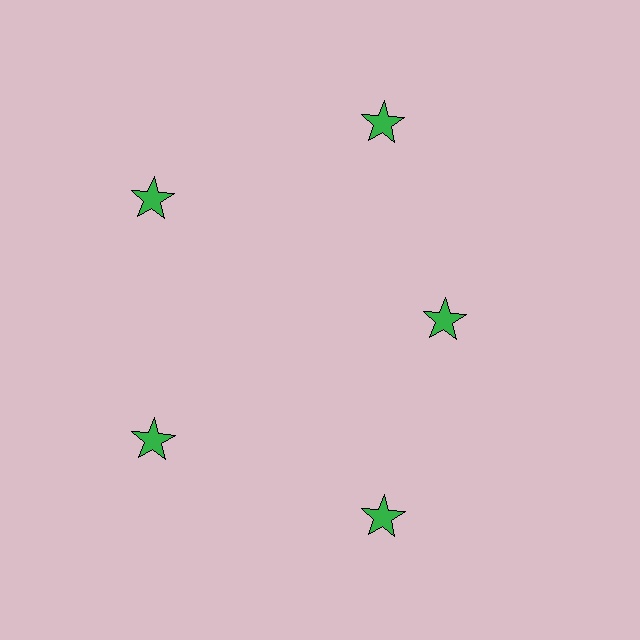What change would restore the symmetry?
The symmetry would be restored by moving it outward, back onto the ring so that all 5 stars sit at equal angles and equal distance from the center.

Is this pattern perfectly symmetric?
No. The 5 green stars are arranged in a ring, but one element near the 3 o'clock position is pulled inward toward the center, breaking the 5-fold rotational symmetry.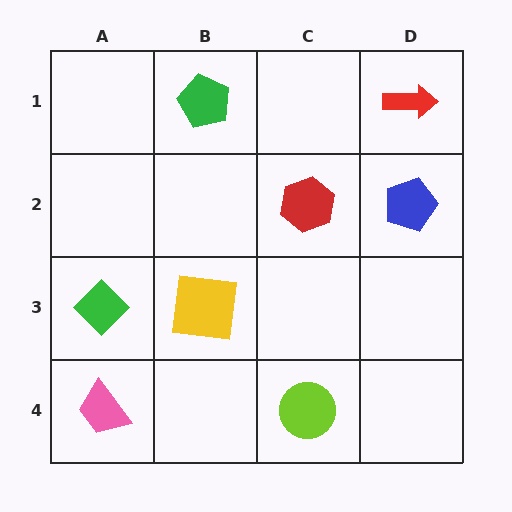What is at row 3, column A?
A green diamond.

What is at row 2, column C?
A red hexagon.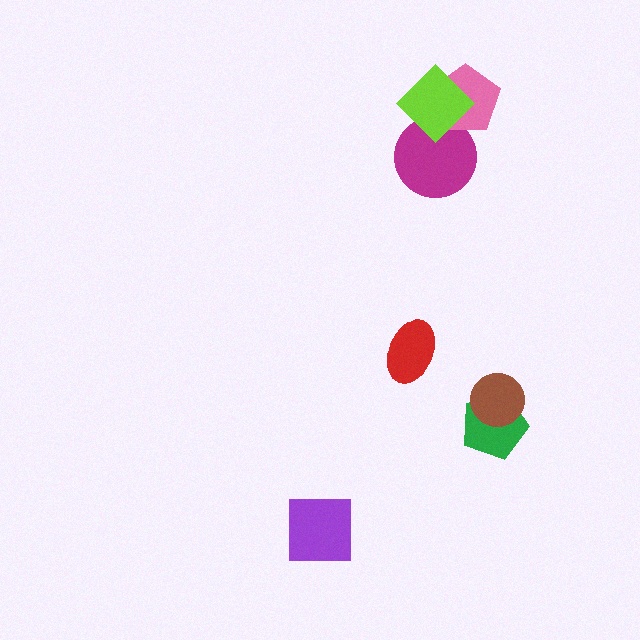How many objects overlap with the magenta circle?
2 objects overlap with the magenta circle.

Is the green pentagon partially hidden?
Yes, it is partially covered by another shape.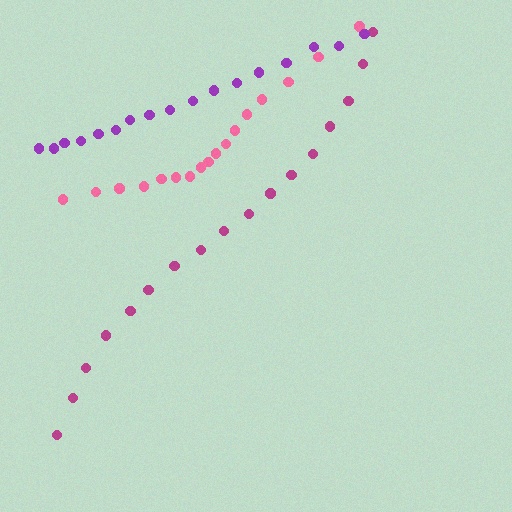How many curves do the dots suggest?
There are 3 distinct paths.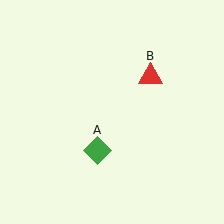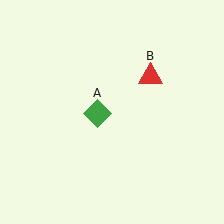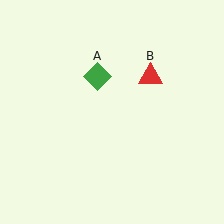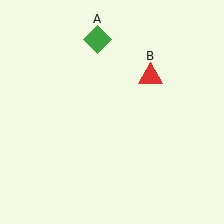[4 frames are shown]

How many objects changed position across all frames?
1 object changed position: green diamond (object A).